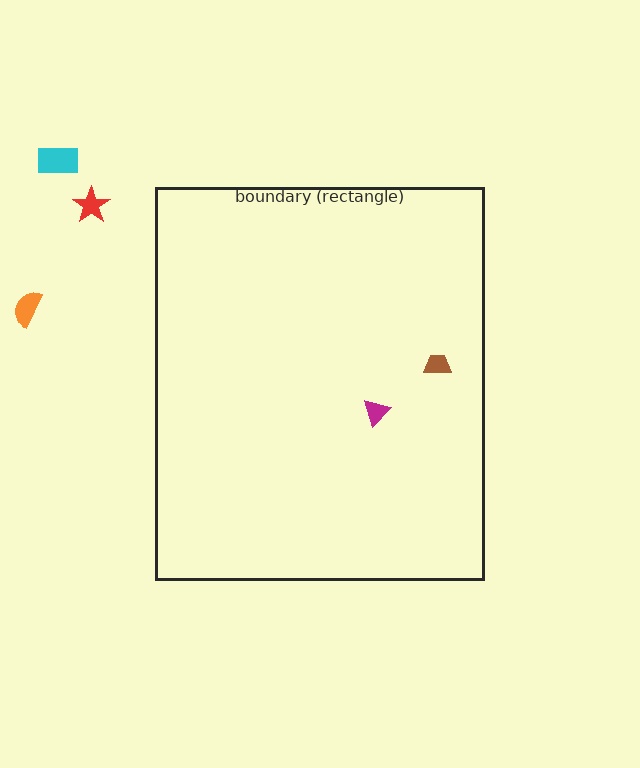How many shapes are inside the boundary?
2 inside, 3 outside.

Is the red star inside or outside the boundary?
Outside.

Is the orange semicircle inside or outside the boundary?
Outside.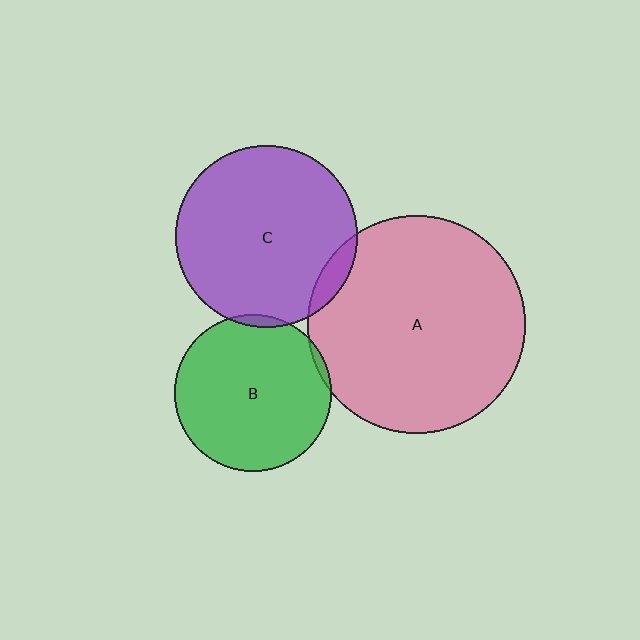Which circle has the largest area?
Circle A (pink).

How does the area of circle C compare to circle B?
Approximately 1.3 times.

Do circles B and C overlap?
Yes.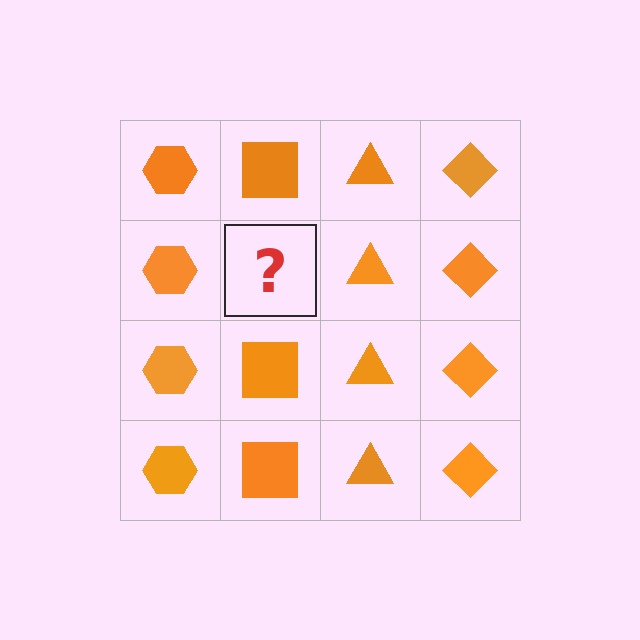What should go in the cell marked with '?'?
The missing cell should contain an orange square.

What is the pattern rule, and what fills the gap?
The rule is that each column has a consistent shape. The gap should be filled with an orange square.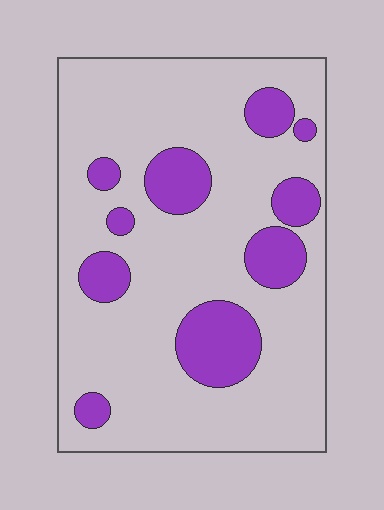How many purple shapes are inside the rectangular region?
10.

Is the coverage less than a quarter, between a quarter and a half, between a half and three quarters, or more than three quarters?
Less than a quarter.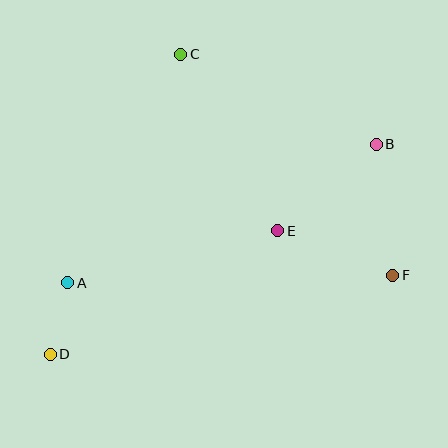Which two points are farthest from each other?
Points B and D are farthest from each other.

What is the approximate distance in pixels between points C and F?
The distance between C and F is approximately 306 pixels.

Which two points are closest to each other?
Points A and D are closest to each other.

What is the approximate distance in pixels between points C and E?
The distance between C and E is approximately 201 pixels.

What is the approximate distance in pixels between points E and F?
The distance between E and F is approximately 124 pixels.